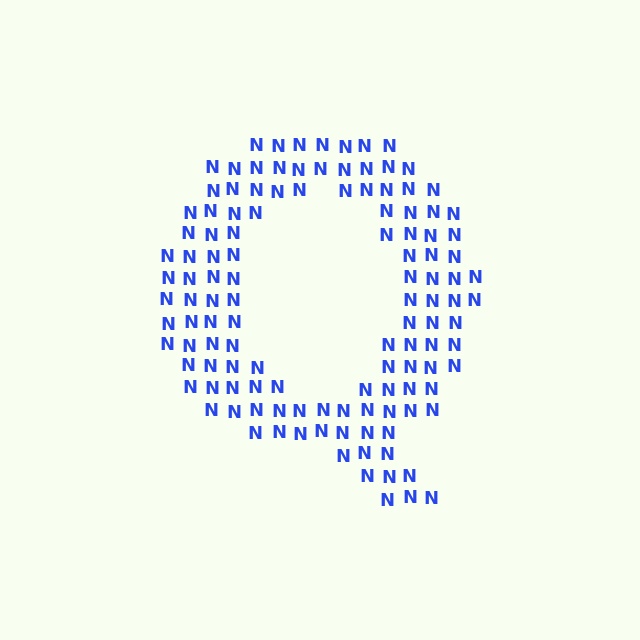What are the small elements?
The small elements are letter N's.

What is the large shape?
The large shape is the letter Q.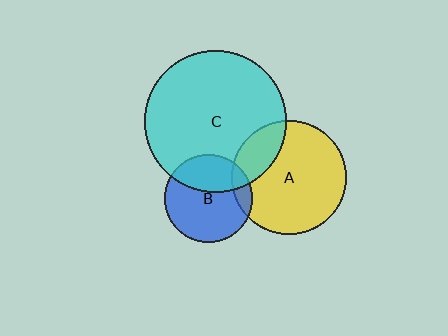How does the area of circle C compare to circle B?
Approximately 2.6 times.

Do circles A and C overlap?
Yes.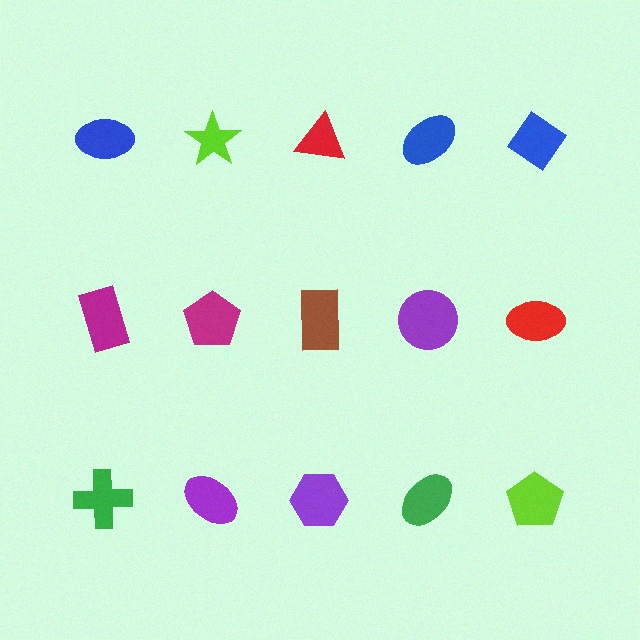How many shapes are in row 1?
5 shapes.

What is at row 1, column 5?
A blue diamond.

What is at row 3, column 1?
A green cross.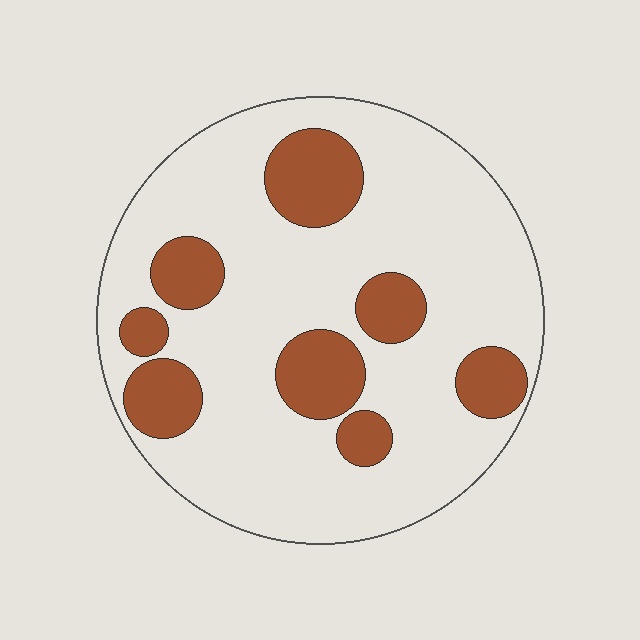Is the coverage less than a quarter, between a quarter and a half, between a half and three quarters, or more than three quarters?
Less than a quarter.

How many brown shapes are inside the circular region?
8.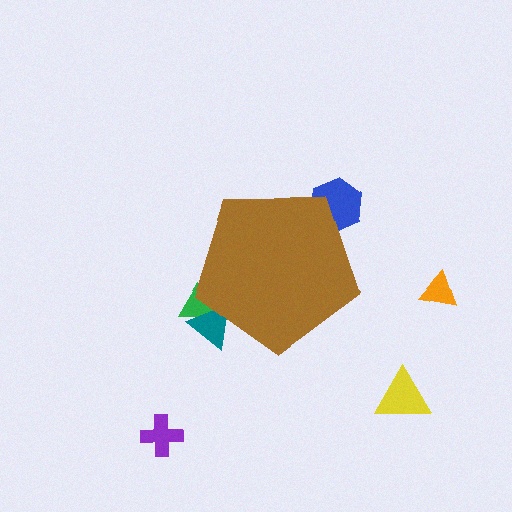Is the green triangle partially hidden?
Yes, the green triangle is partially hidden behind the brown pentagon.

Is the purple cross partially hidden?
No, the purple cross is fully visible.